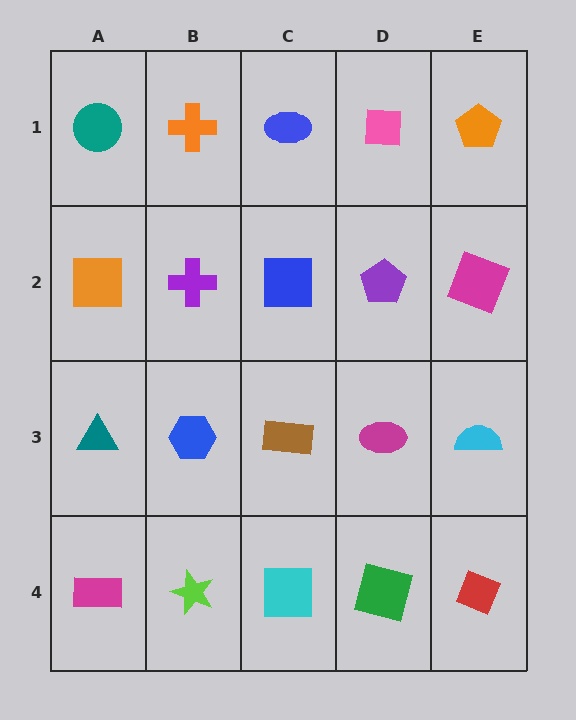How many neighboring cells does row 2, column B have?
4.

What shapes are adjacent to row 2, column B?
An orange cross (row 1, column B), a blue hexagon (row 3, column B), an orange square (row 2, column A), a blue square (row 2, column C).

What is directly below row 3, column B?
A lime star.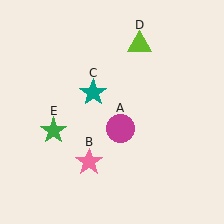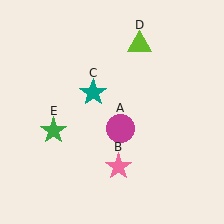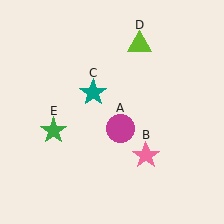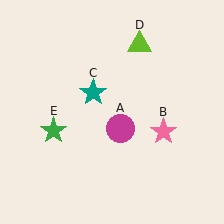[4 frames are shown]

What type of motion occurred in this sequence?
The pink star (object B) rotated counterclockwise around the center of the scene.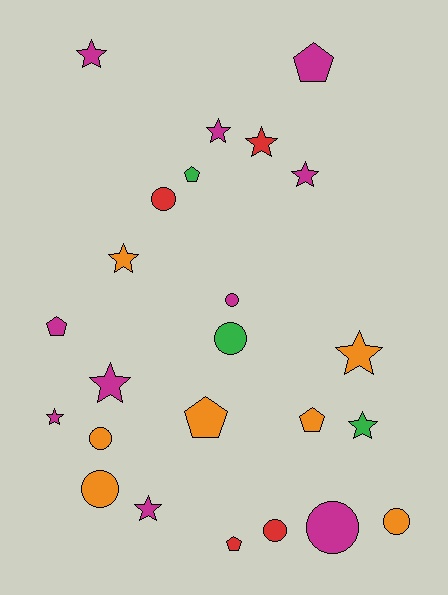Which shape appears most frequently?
Star, with 10 objects.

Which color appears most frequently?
Magenta, with 10 objects.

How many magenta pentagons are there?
There are 2 magenta pentagons.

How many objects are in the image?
There are 24 objects.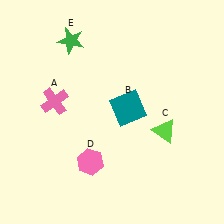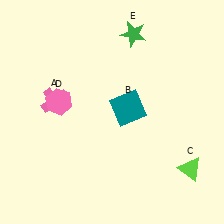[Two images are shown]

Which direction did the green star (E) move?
The green star (E) moved right.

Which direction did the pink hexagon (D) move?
The pink hexagon (D) moved up.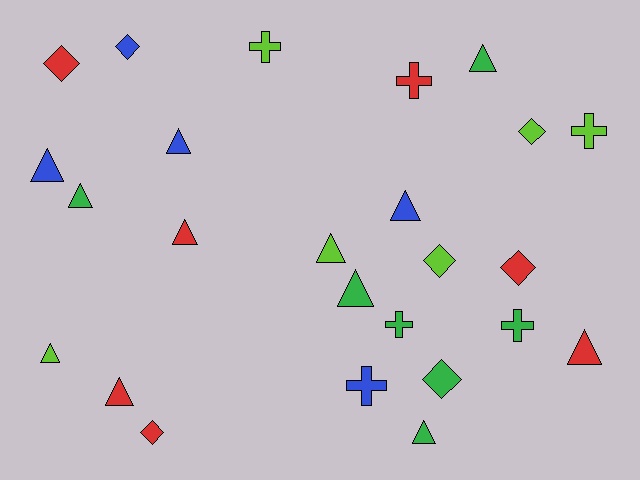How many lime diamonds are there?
There are 2 lime diamonds.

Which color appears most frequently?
Green, with 7 objects.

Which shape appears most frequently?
Triangle, with 12 objects.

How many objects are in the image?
There are 25 objects.